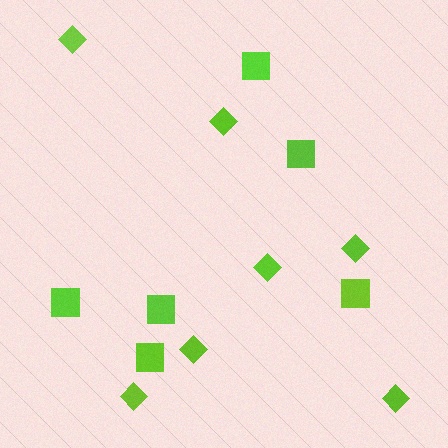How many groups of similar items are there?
There are 2 groups: one group of squares (6) and one group of diamonds (7).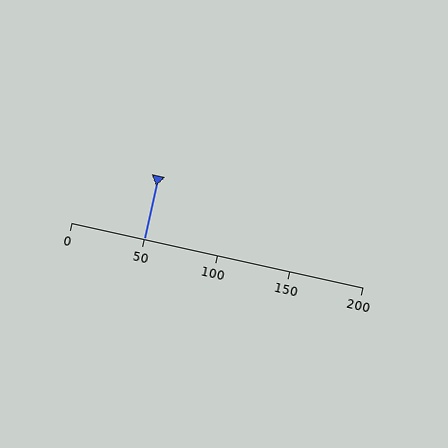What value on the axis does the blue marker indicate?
The marker indicates approximately 50.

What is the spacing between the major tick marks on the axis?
The major ticks are spaced 50 apart.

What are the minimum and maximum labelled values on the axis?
The axis runs from 0 to 200.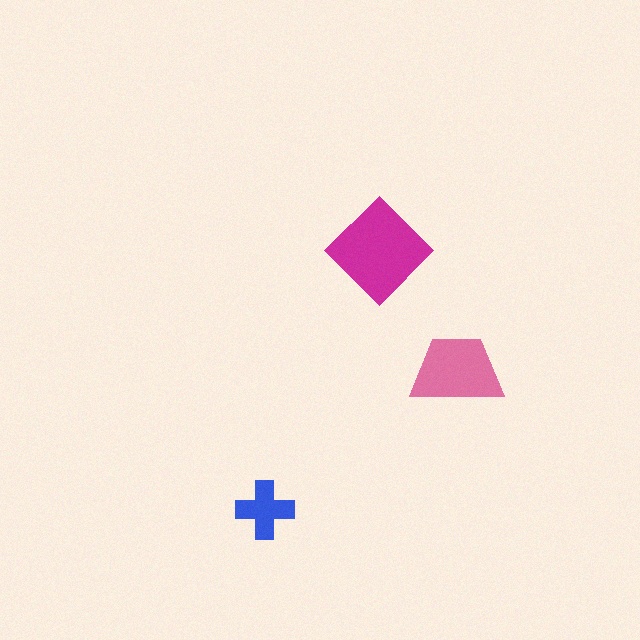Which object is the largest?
The magenta diamond.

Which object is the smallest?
The blue cross.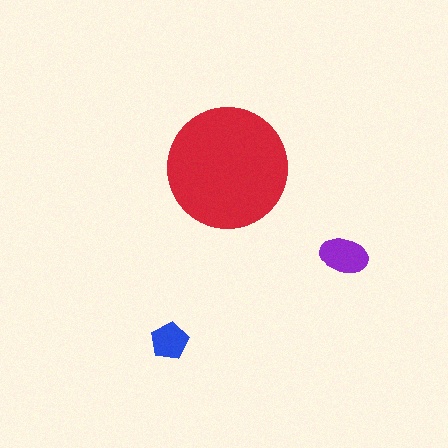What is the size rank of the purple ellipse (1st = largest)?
2nd.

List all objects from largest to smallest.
The red circle, the purple ellipse, the blue pentagon.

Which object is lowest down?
The blue pentagon is bottommost.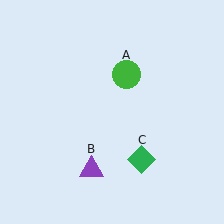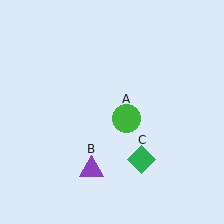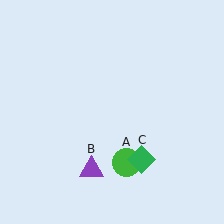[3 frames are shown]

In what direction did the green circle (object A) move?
The green circle (object A) moved down.